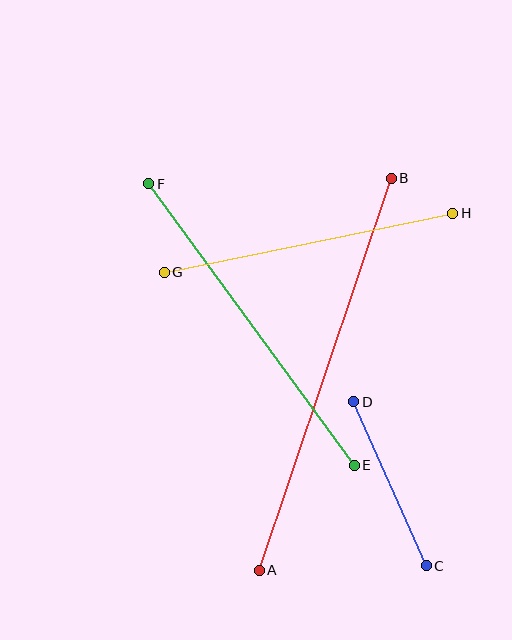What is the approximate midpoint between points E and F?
The midpoint is at approximately (252, 325) pixels.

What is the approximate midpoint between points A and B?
The midpoint is at approximately (325, 374) pixels.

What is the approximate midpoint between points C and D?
The midpoint is at approximately (390, 484) pixels.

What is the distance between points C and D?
The distance is approximately 179 pixels.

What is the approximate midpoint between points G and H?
The midpoint is at approximately (308, 243) pixels.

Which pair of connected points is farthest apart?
Points A and B are farthest apart.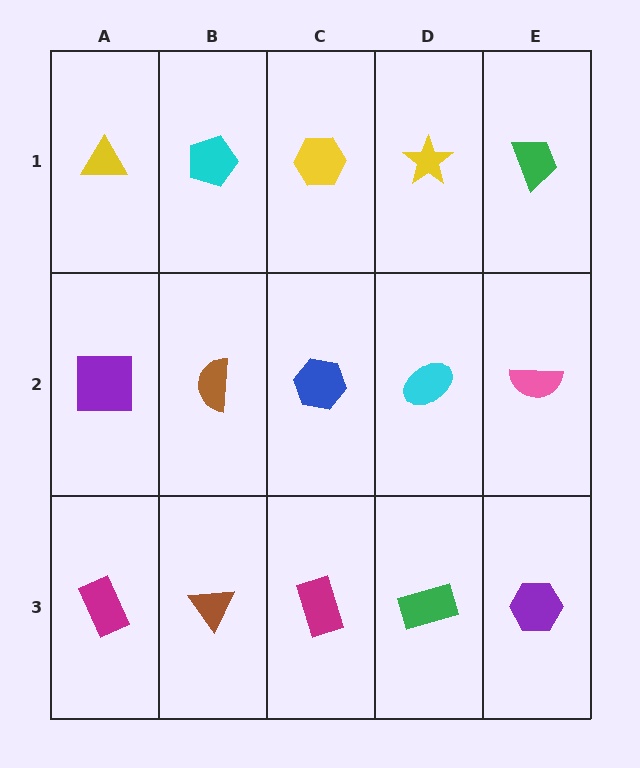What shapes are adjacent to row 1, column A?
A purple square (row 2, column A), a cyan pentagon (row 1, column B).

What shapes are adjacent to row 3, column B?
A brown semicircle (row 2, column B), a magenta rectangle (row 3, column A), a magenta rectangle (row 3, column C).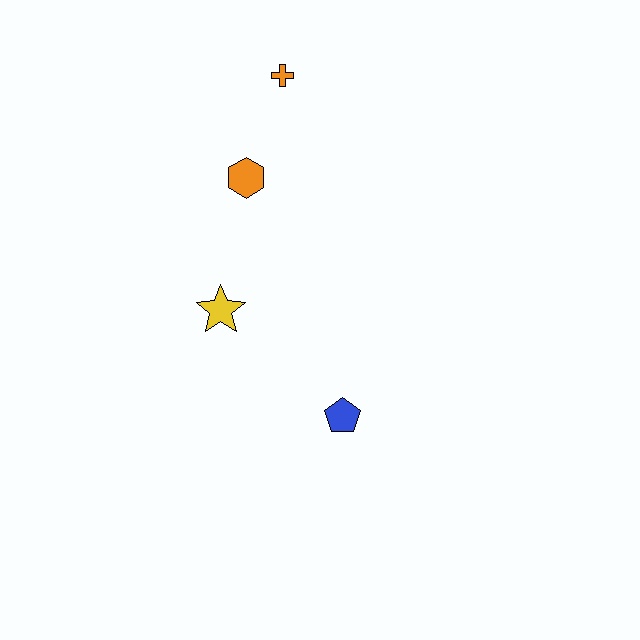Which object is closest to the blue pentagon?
The yellow star is closest to the blue pentagon.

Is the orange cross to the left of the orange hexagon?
No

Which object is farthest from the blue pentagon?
The orange cross is farthest from the blue pentagon.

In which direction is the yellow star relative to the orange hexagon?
The yellow star is below the orange hexagon.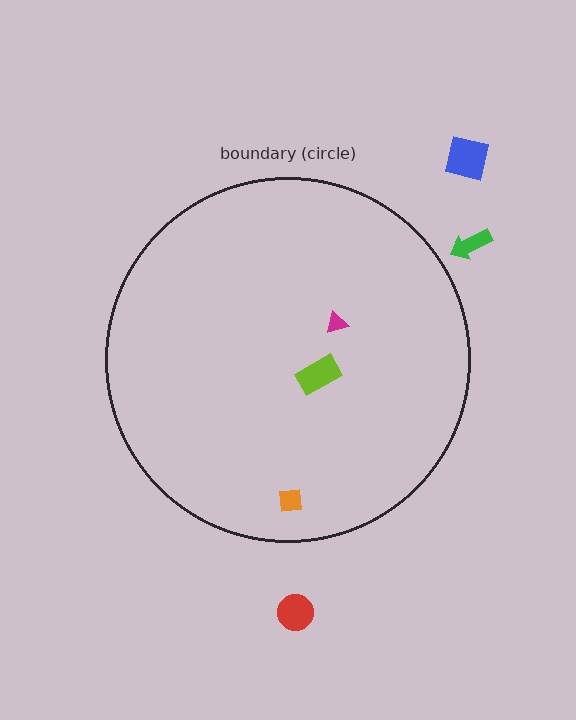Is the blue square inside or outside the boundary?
Outside.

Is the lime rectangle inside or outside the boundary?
Inside.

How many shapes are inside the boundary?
3 inside, 3 outside.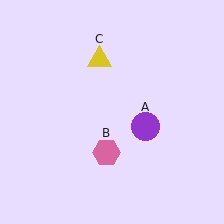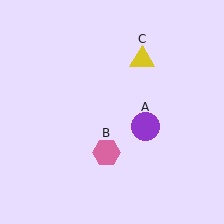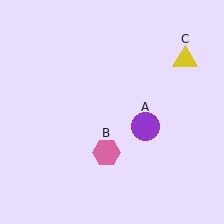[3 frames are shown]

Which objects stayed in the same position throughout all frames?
Purple circle (object A) and pink hexagon (object B) remained stationary.